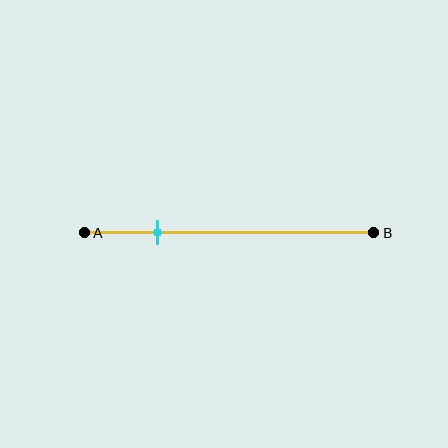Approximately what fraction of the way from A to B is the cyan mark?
The cyan mark is approximately 25% of the way from A to B.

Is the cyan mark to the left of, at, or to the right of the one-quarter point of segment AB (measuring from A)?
The cyan mark is approximately at the one-quarter point of segment AB.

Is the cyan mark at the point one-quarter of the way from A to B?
Yes, the mark is approximately at the one-quarter point.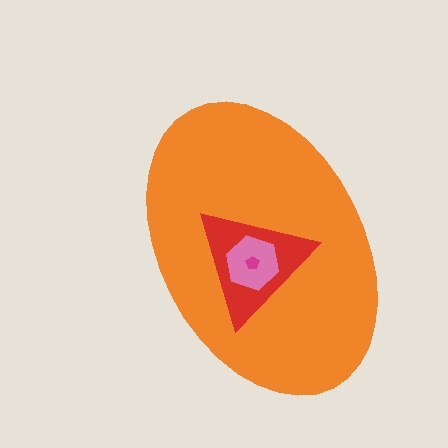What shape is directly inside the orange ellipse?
The red triangle.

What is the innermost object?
The magenta pentagon.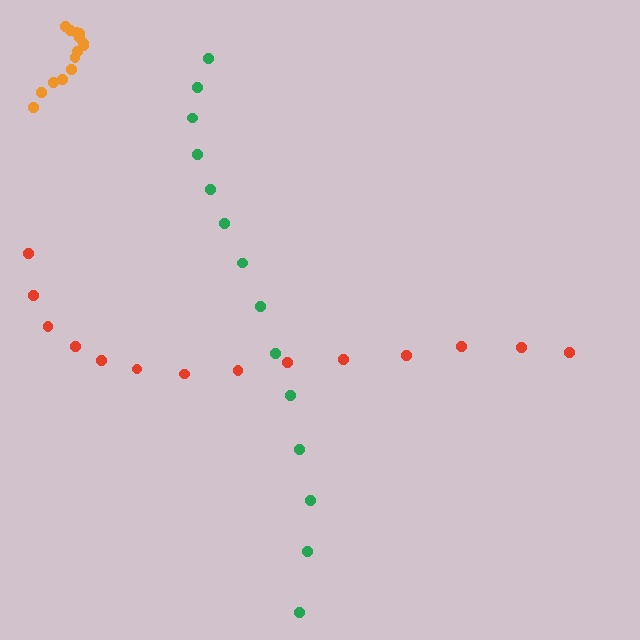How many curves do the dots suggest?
There are 3 distinct paths.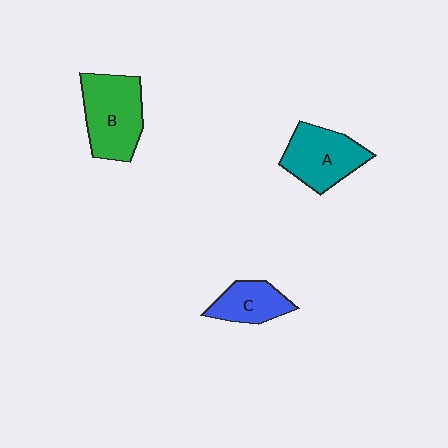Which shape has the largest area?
Shape B (green).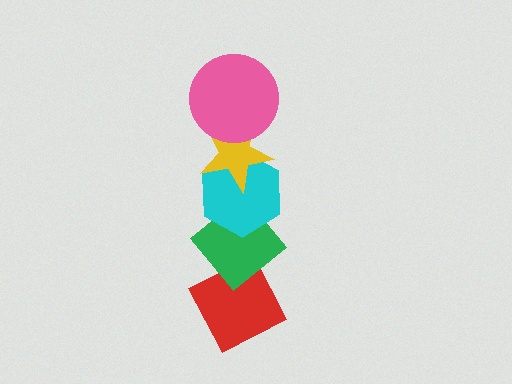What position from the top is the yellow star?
The yellow star is 2nd from the top.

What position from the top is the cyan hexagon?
The cyan hexagon is 3rd from the top.